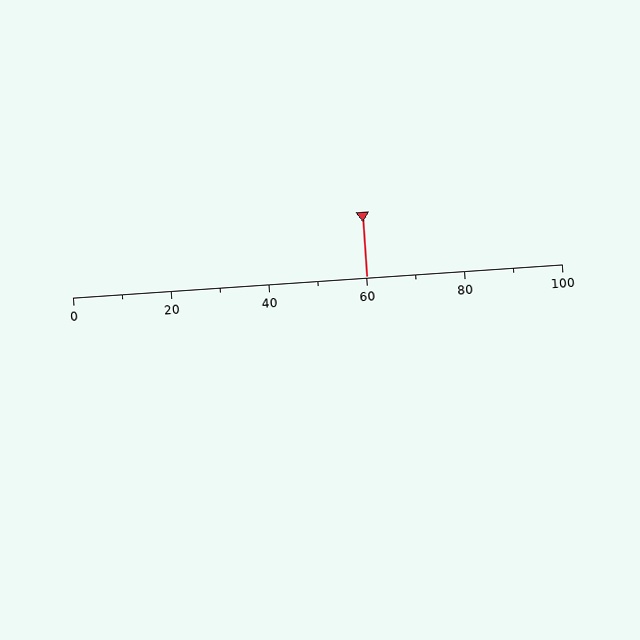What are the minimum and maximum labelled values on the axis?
The axis runs from 0 to 100.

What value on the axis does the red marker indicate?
The marker indicates approximately 60.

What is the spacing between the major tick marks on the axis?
The major ticks are spaced 20 apart.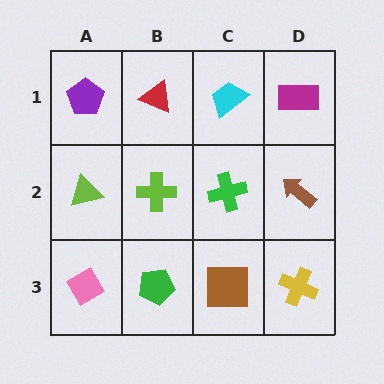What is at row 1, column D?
A magenta rectangle.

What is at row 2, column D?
A brown arrow.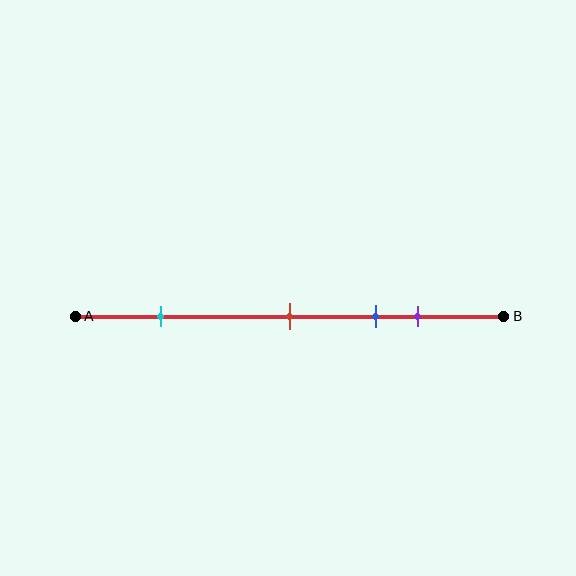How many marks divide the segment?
There are 4 marks dividing the segment.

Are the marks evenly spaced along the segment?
No, the marks are not evenly spaced.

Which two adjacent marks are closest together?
The blue and purple marks are the closest adjacent pair.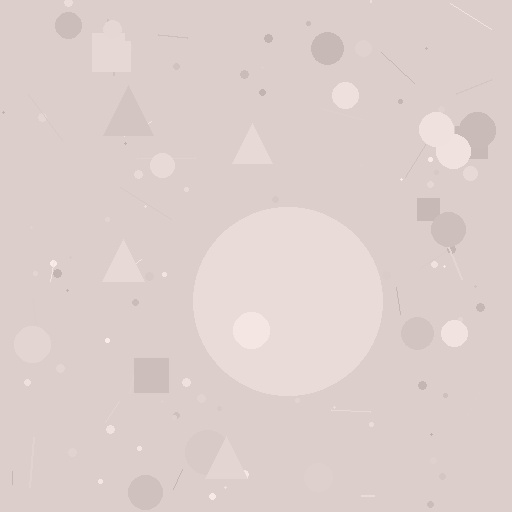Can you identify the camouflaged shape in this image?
The camouflaged shape is a circle.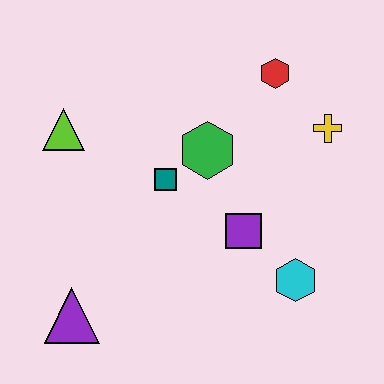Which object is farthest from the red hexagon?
The purple triangle is farthest from the red hexagon.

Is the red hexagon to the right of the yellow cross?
No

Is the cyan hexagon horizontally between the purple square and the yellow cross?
Yes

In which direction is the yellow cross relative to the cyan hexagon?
The yellow cross is above the cyan hexagon.